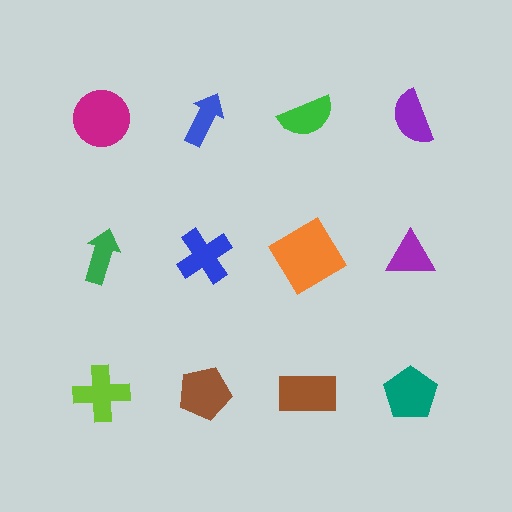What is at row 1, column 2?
A blue arrow.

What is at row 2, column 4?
A purple triangle.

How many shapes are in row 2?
4 shapes.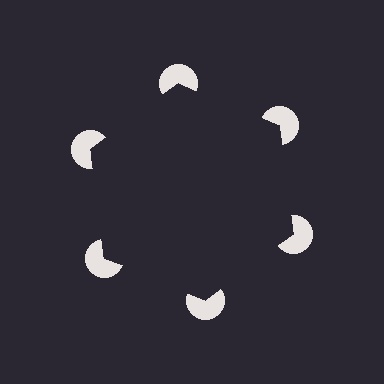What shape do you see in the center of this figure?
An illusory hexagon — its edges are inferred from the aligned wedge cuts in the pac-man discs, not physically drawn.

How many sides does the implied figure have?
6 sides.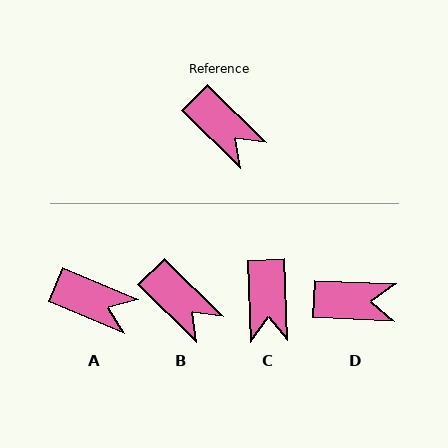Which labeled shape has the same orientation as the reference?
B.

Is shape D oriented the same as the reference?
No, it is off by about 42 degrees.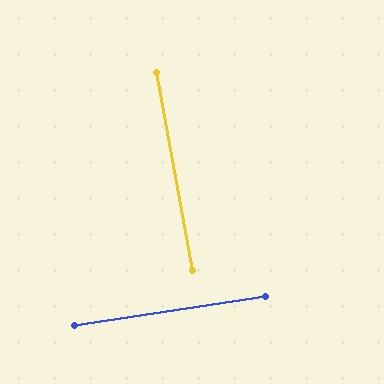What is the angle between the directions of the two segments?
Approximately 88 degrees.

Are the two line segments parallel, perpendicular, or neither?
Perpendicular — they meet at approximately 88°.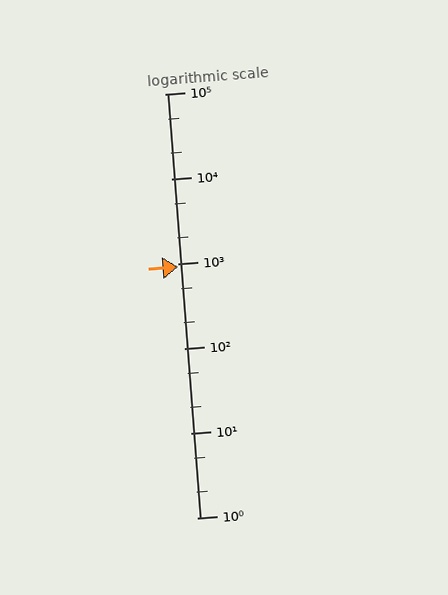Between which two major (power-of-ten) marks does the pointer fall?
The pointer is between 100 and 1000.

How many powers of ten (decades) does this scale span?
The scale spans 5 decades, from 1 to 100000.